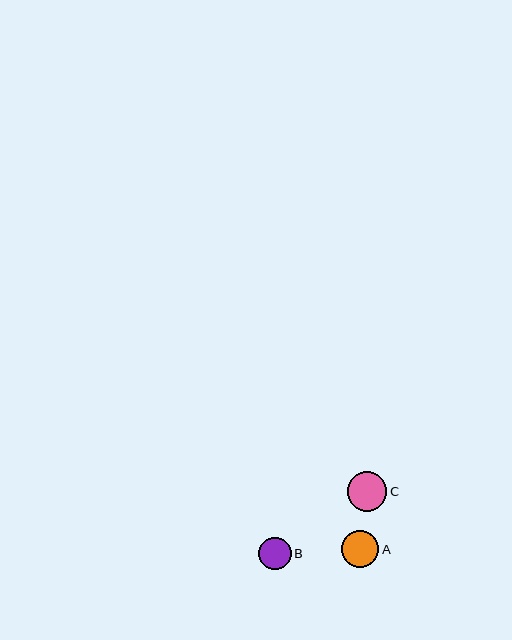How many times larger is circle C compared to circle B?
Circle C is approximately 1.2 times the size of circle B.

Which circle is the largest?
Circle C is the largest with a size of approximately 39 pixels.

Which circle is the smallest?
Circle B is the smallest with a size of approximately 33 pixels.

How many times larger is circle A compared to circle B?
Circle A is approximately 1.1 times the size of circle B.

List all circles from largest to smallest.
From largest to smallest: C, A, B.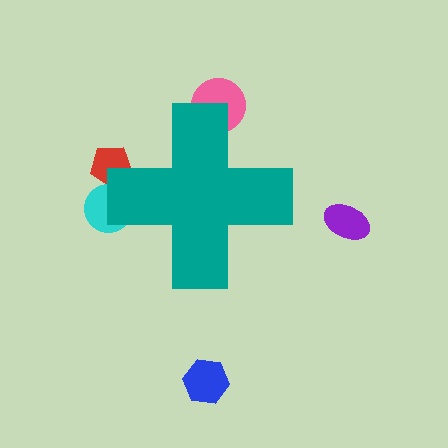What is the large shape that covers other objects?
A teal cross.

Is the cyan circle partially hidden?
Yes, the cyan circle is partially hidden behind the teal cross.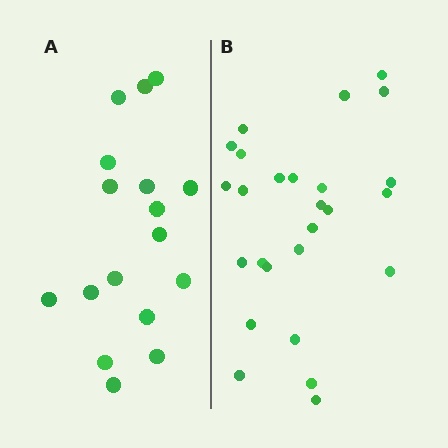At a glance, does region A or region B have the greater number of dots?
Region B (the right region) has more dots.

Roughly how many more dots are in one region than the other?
Region B has roughly 8 or so more dots than region A.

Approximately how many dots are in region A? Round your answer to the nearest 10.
About 20 dots. (The exact count is 17, which rounds to 20.)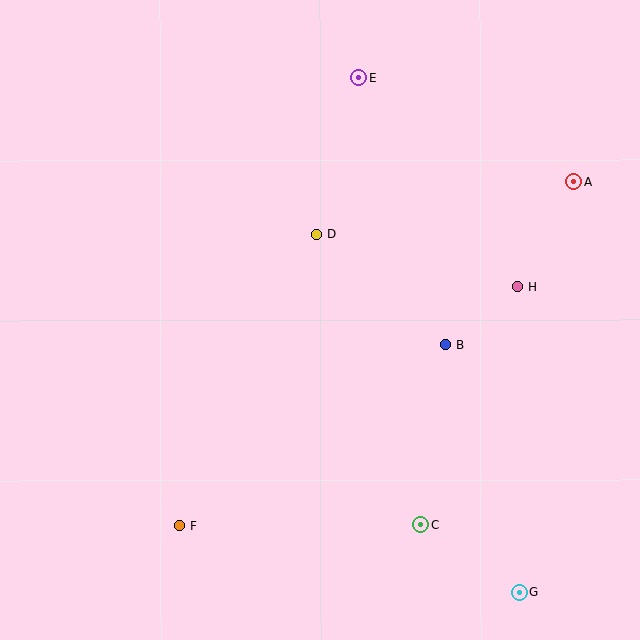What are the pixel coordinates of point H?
Point H is at (518, 287).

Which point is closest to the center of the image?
Point D at (316, 234) is closest to the center.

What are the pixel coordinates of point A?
Point A is at (574, 181).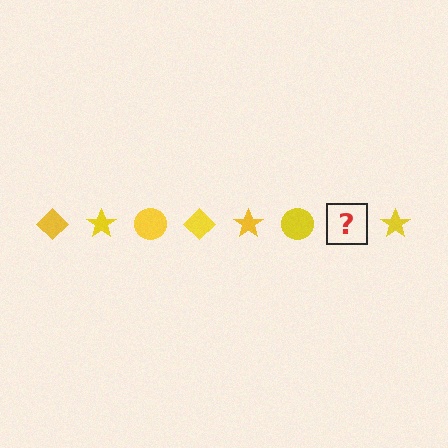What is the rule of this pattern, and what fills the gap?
The rule is that the pattern cycles through diamond, star, circle shapes in yellow. The gap should be filled with a yellow diamond.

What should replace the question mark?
The question mark should be replaced with a yellow diamond.